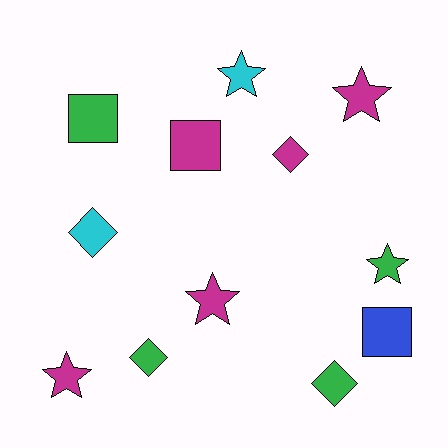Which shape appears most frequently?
Star, with 5 objects.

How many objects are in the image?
There are 12 objects.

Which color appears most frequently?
Magenta, with 5 objects.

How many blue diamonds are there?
There are no blue diamonds.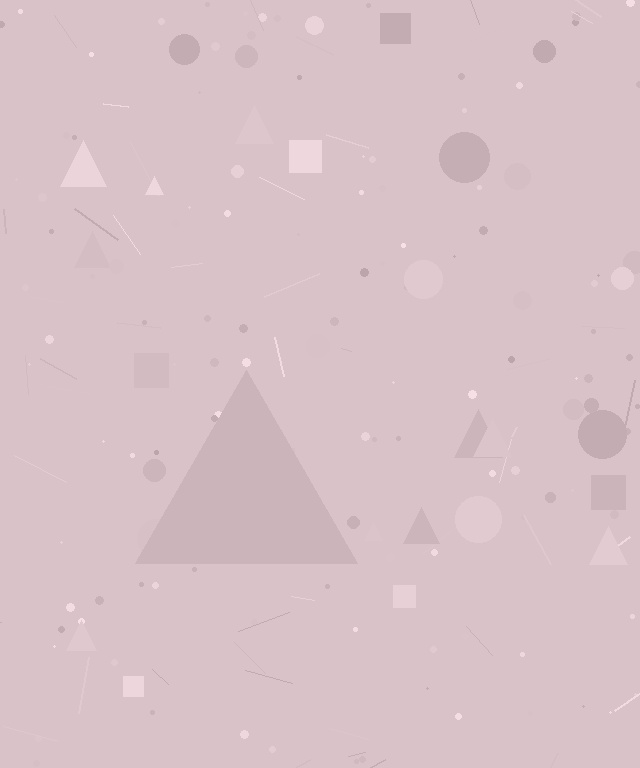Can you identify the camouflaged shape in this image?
The camouflaged shape is a triangle.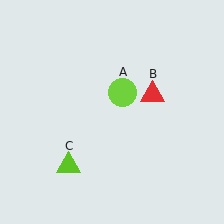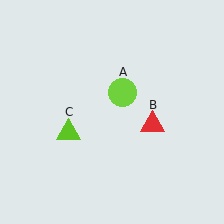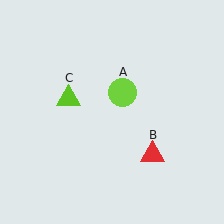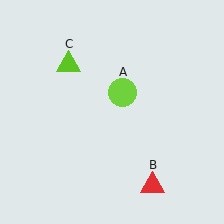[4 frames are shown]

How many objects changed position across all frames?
2 objects changed position: red triangle (object B), lime triangle (object C).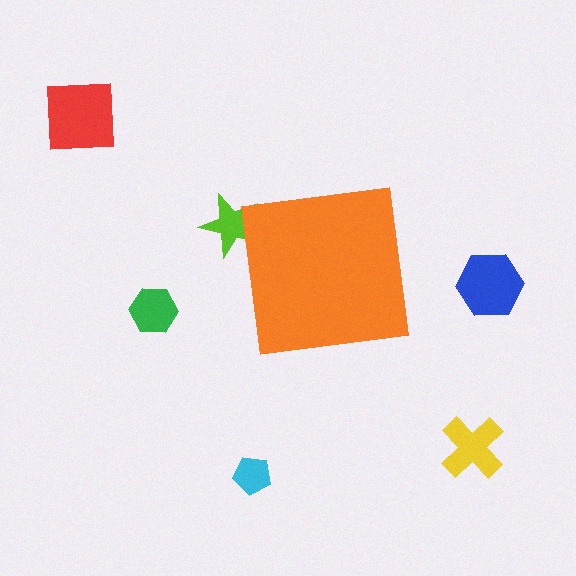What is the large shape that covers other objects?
An orange square.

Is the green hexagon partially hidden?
No, the green hexagon is fully visible.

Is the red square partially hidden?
No, the red square is fully visible.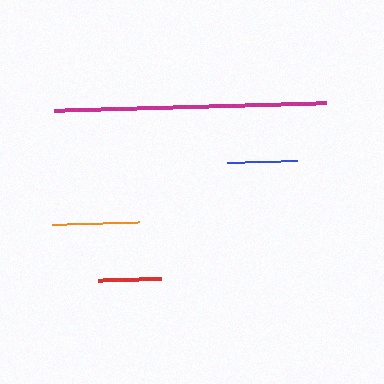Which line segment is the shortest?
The red line is the shortest at approximately 63 pixels.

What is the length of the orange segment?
The orange segment is approximately 88 pixels long.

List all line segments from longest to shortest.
From longest to shortest: magenta, orange, blue, red.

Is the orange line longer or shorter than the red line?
The orange line is longer than the red line.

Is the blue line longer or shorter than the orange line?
The orange line is longer than the blue line.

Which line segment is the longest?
The magenta line is the longest at approximately 272 pixels.